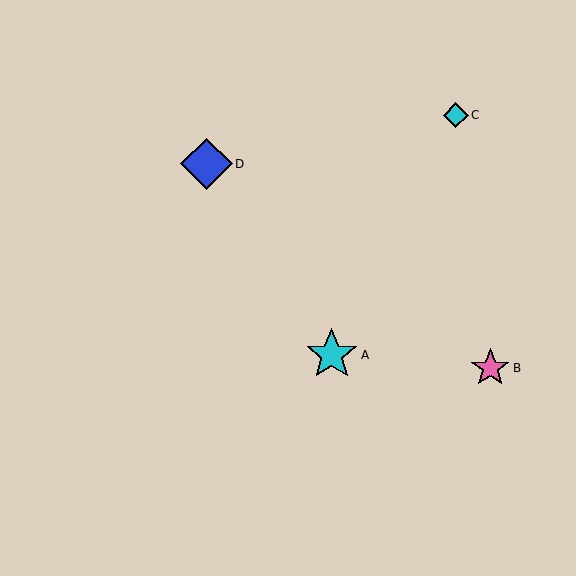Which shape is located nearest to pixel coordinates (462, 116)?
The cyan diamond (labeled C) at (456, 115) is nearest to that location.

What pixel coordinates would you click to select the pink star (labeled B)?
Click at (490, 368) to select the pink star B.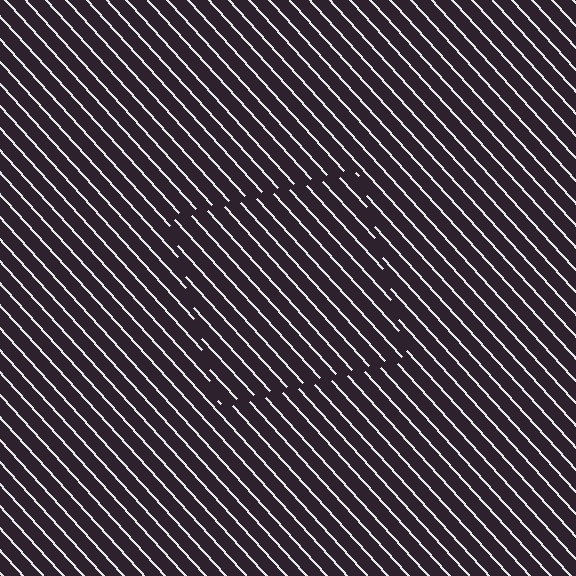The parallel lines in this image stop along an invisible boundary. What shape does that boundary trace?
An illusory square. The interior of the shape contains the same grating, shifted by half a period — the contour is defined by the phase discontinuity where line-ends from the inner and outer gratings abut.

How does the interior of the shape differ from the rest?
The interior of the shape contains the same grating, shifted by half a period — the contour is defined by the phase discontinuity where line-ends from the inner and outer gratings abut.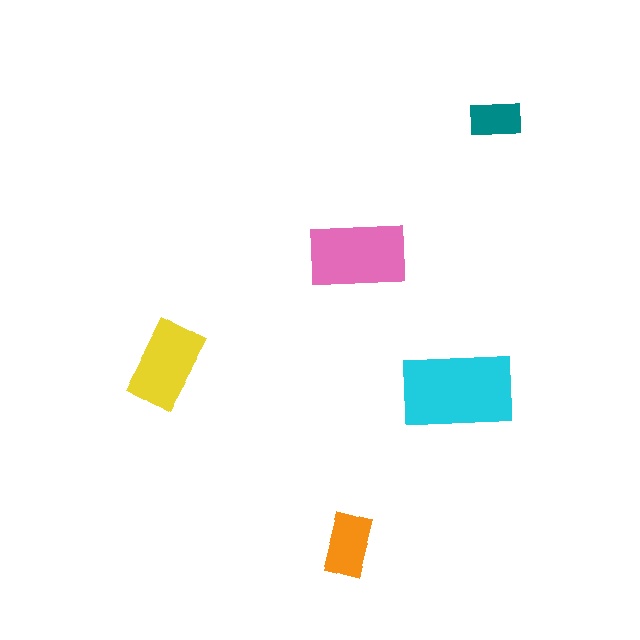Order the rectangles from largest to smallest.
the cyan one, the pink one, the yellow one, the orange one, the teal one.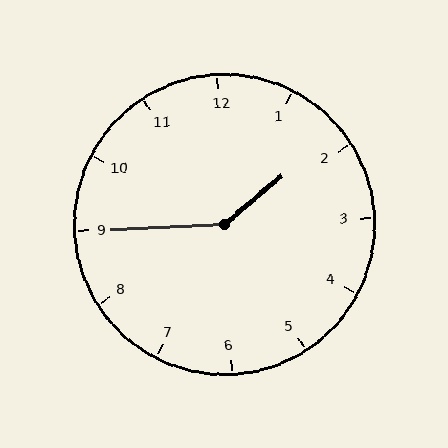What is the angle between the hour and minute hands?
Approximately 142 degrees.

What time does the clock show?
1:45.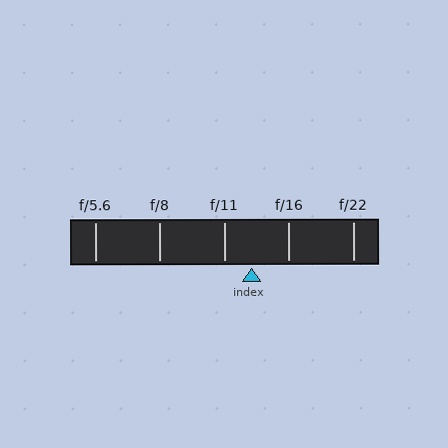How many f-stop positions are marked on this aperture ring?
There are 5 f-stop positions marked.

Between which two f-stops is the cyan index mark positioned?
The index mark is between f/11 and f/16.